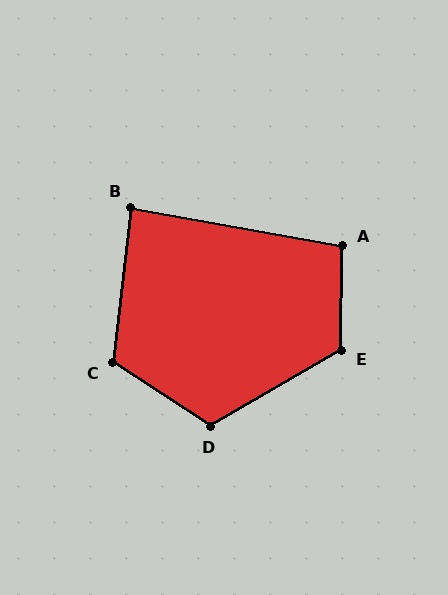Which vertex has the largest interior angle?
E, at approximately 120 degrees.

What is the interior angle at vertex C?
Approximately 116 degrees (obtuse).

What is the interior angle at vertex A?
Approximately 100 degrees (obtuse).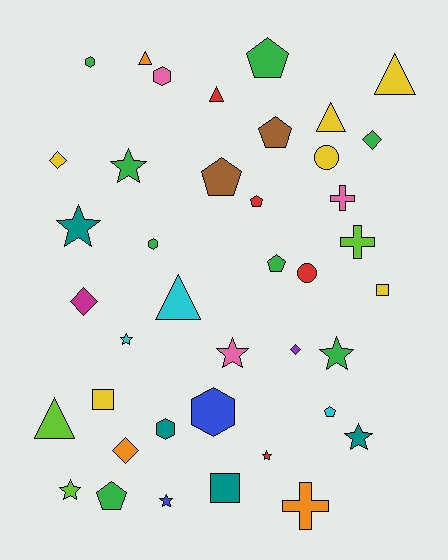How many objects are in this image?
There are 40 objects.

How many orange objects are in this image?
There are 3 orange objects.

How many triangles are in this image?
There are 6 triangles.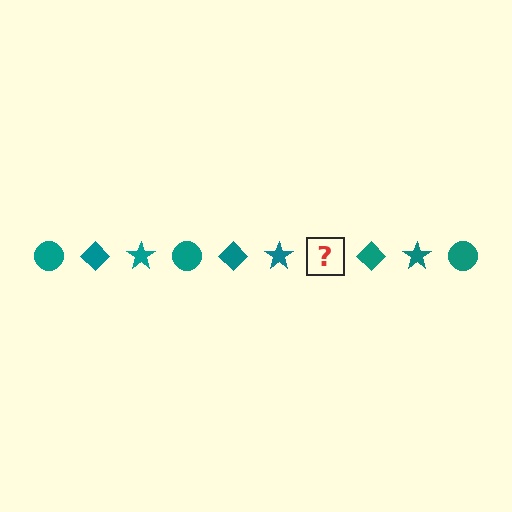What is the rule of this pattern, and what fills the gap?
The rule is that the pattern cycles through circle, diamond, star shapes in teal. The gap should be filled with a teal circle.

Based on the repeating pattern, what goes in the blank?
The blank should be a teal circle.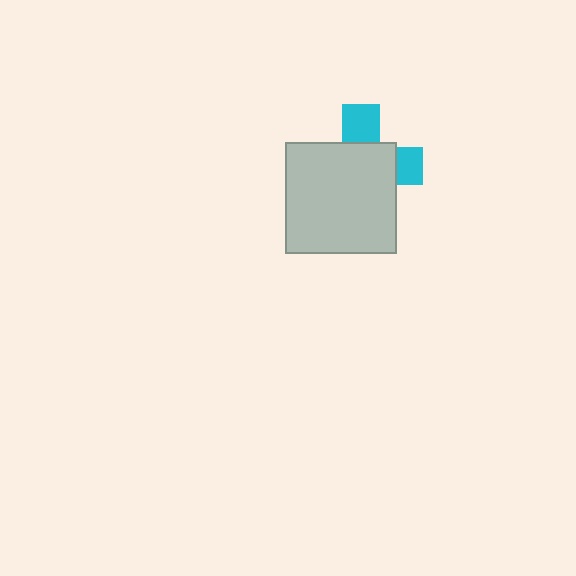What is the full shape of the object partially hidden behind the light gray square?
The partially hidden object is a cyan cross.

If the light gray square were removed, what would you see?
You would see the complete cyan cross.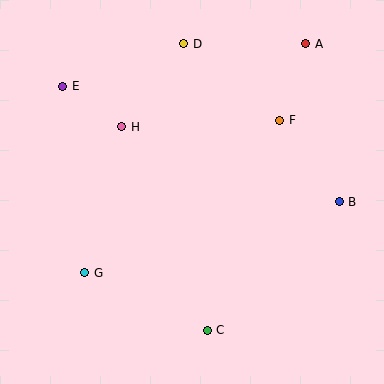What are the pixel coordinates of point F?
Point F is at (280, 120).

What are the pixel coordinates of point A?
Point A is at (306, 44).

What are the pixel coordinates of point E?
Point E is at (63, 86).